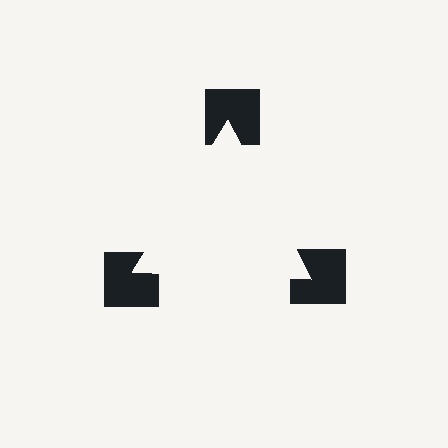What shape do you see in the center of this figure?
An illusory triangle — its edges are inferred from the aligned wedge cuts in the notched squares, not physically drawn.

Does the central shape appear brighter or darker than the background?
It typically appears slightly brighter than the background, even though no actual brightness change is drawn.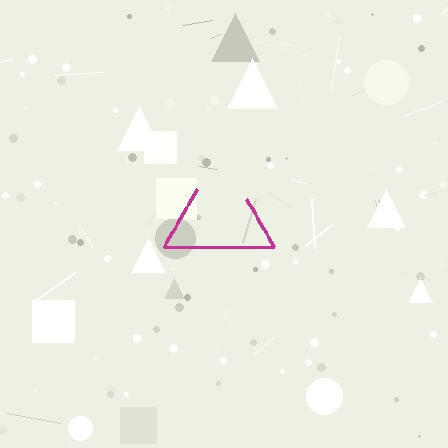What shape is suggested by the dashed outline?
The dashed outline suggests a triangle.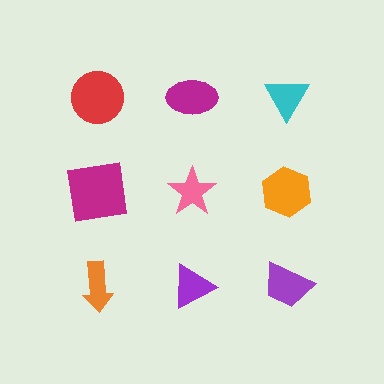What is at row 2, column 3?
An orange hexagon.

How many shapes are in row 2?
3 shapes.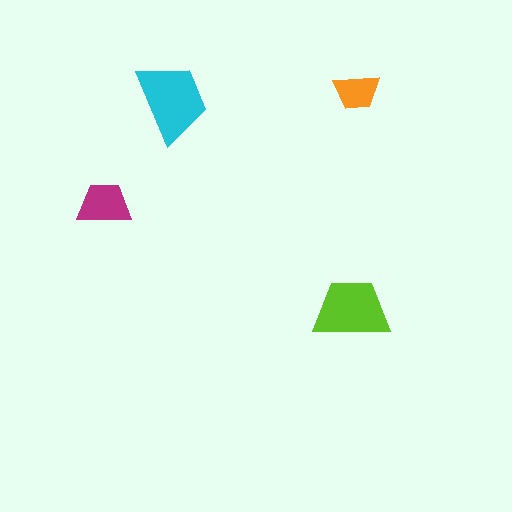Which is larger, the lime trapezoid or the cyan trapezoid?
The cyan one.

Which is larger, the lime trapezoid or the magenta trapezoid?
The lime one.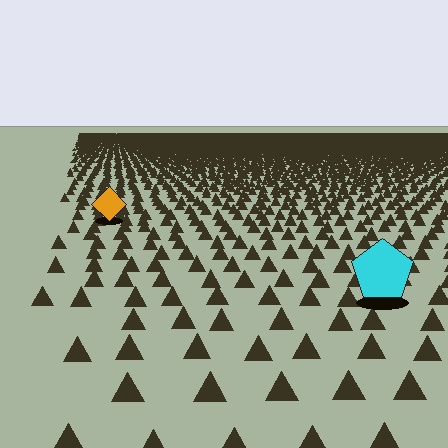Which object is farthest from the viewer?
The orange diamond is farthest from the viewer. It appears smaller and the ground texture around it is denser.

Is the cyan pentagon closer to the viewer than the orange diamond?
Yes. The cyan pentagon is closer — you can tell from the texture gradient: the ground texture is coarser near it.